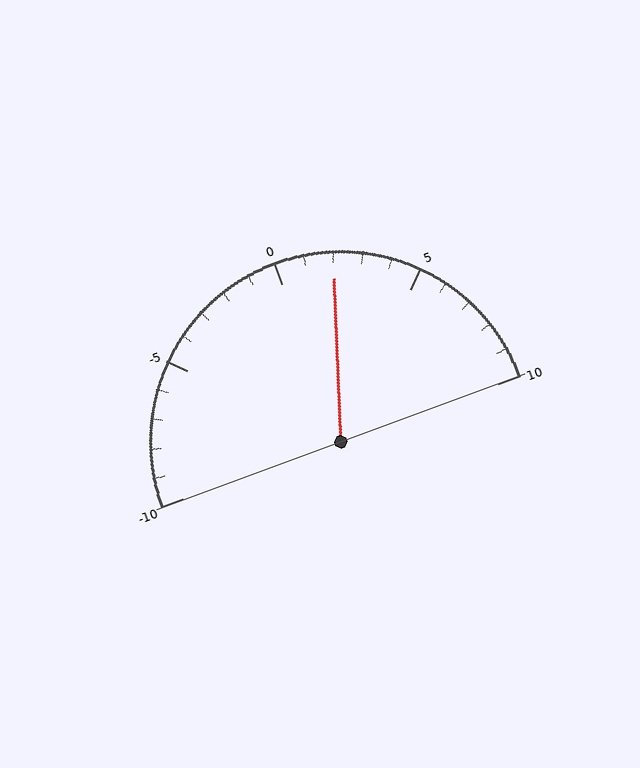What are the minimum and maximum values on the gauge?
The gauge ranges from -10 to 10.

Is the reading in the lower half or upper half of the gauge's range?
The reading is in the upper half of the range (-10 to 10).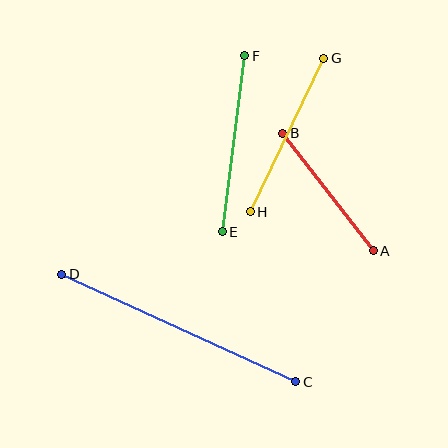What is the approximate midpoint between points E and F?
The midpoint is at approximately (234, 144) pixels.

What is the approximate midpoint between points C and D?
The midpoint is at approximately (179, 328) pixels.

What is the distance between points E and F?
The distance is approximately 177 pixels.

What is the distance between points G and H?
The distance is approximately 170 pixels.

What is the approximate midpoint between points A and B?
The midpoint is at approximately (328, 192) pixels.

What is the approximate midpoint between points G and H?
The midpoint is at approximately (287, 135) pixels.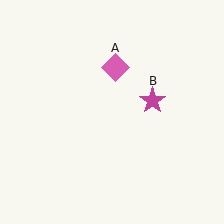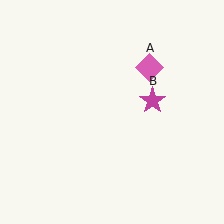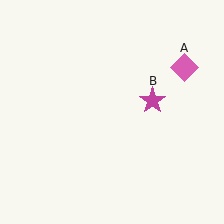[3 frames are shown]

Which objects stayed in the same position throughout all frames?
Magenta star (object B) remained stationary.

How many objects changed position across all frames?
1 object changed position: pink diamond (object A).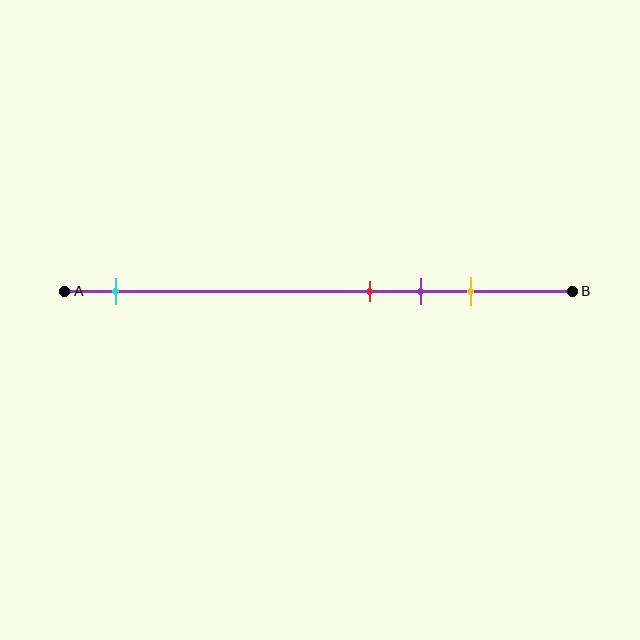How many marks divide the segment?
There are 4 marks dividing the segment.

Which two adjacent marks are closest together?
The red and purple marks are the closest adjacent pair.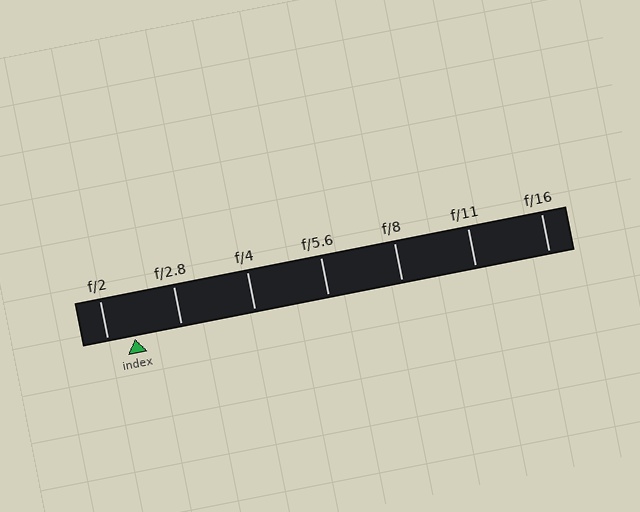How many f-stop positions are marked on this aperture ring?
There are 7 f-stop positions marked.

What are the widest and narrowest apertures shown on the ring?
The widest aperture shown is f/2 and the narrowest is f/16.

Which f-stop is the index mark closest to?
The index mark is closest to f/2.